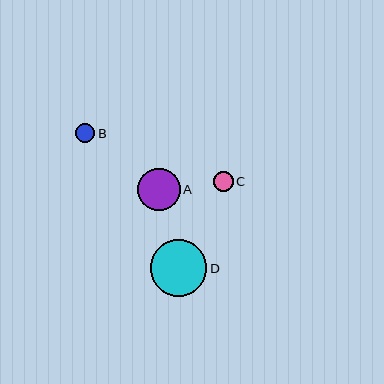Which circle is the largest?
Circle D is the largest with a size of approximately 56 pixels.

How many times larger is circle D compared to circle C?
Circle D is approximately 2.8 times the size of circle C.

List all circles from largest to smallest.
From largest to smallest: D, A, C, B.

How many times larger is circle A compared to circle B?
Circle A is approximately 2.3 times the size of circle B.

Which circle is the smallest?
Circle B is the smallest with a size of approximately 19 pixels.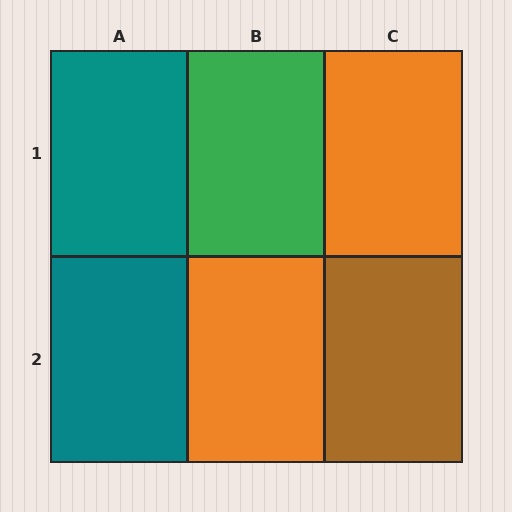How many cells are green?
1 cell is green.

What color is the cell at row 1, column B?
Green.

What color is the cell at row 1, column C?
Orange.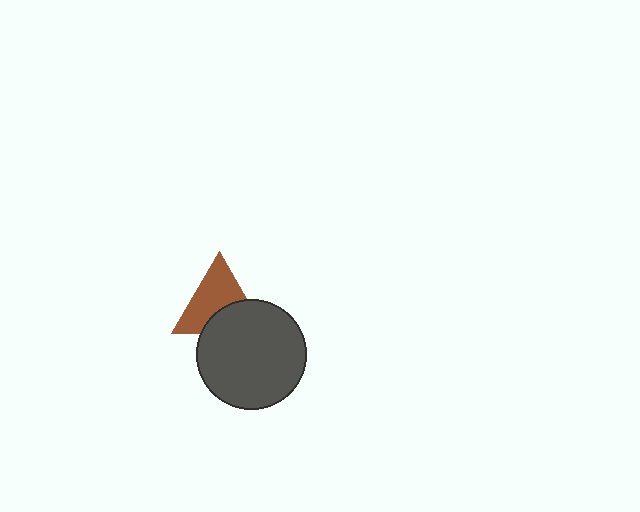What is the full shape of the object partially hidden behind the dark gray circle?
The partially hidden object is a brown triangle.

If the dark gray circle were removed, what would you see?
You would see the complete brown triangle.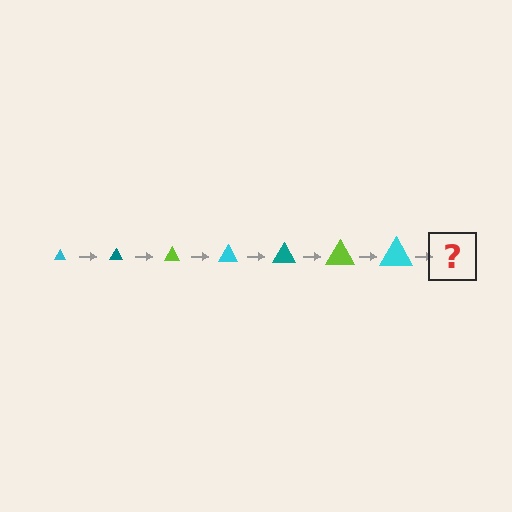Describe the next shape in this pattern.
It should be a teal triangle, larger than the previous one.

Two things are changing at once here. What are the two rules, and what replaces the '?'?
The two rules are that the triangle grows larger each step and the color cycles through cyan, teal, and lime. The '?' should be a teal triangle, larger than the previous one.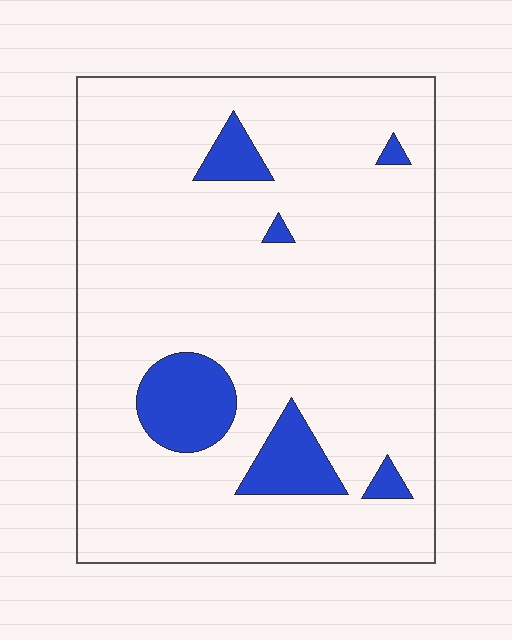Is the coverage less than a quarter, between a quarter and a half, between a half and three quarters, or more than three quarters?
Less than a quarter.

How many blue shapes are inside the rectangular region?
6.